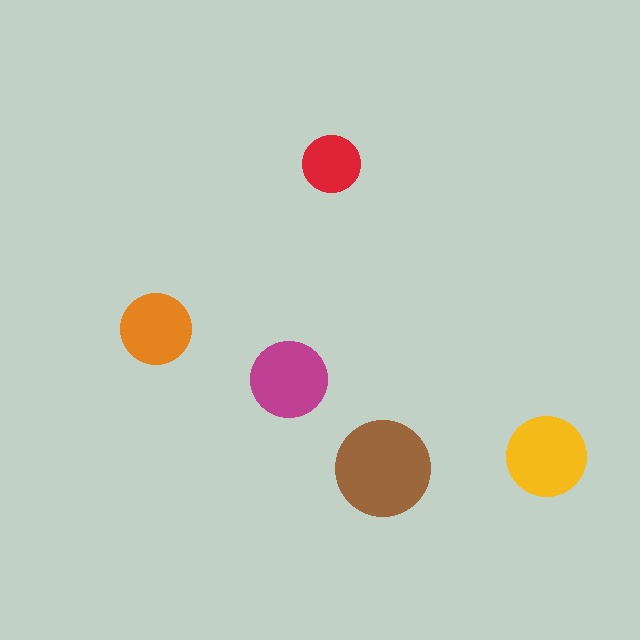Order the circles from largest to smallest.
the brown one, the yellow one, the magenta one, the orange one, the red one.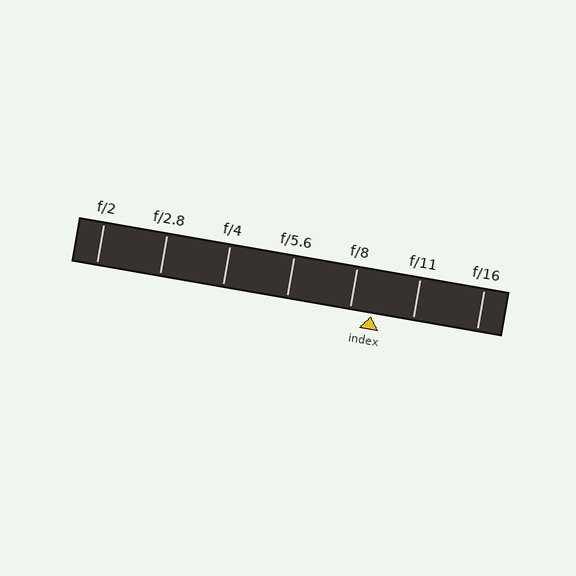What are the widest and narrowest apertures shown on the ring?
The widest aperture shown is f/2 and the narrowest is f/16.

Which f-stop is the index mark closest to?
The index mark is closest to f/8.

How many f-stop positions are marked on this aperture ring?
There are 7 f-stop positions marked.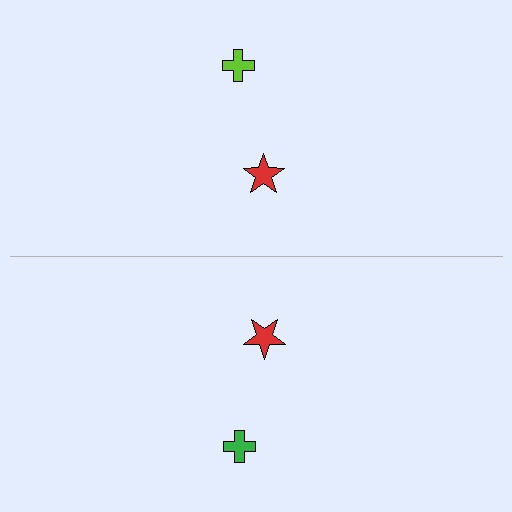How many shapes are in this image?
There are 4 shapes in this image.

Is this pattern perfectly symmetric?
No, the pattern is not perfectly symmetric. The green cross on the bottom side breaks the symmetry — its mirror counterpart is lime.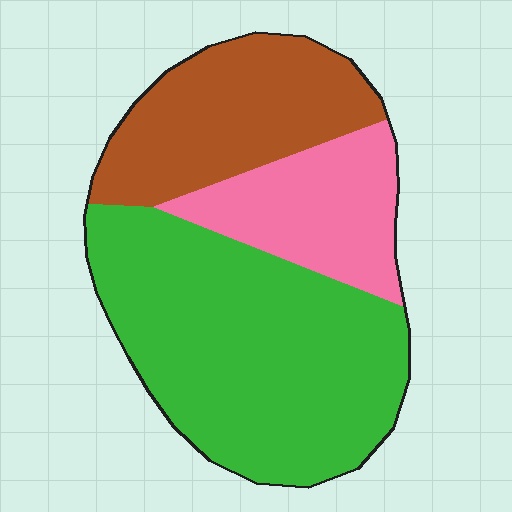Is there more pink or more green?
Green.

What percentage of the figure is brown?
Brown covers about 25% of the figure.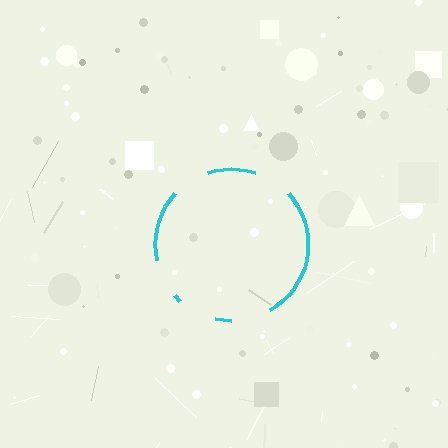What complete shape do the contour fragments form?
The contour fragments form a circle.